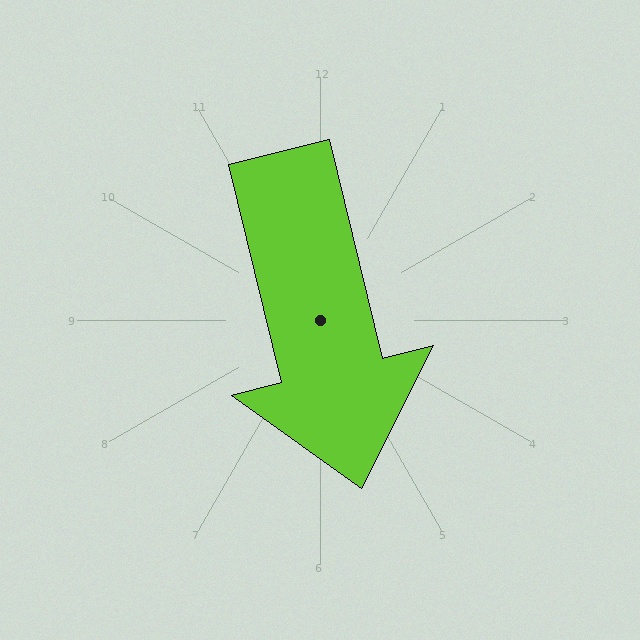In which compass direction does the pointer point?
South.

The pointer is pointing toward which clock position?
Roughly 6 o'clock.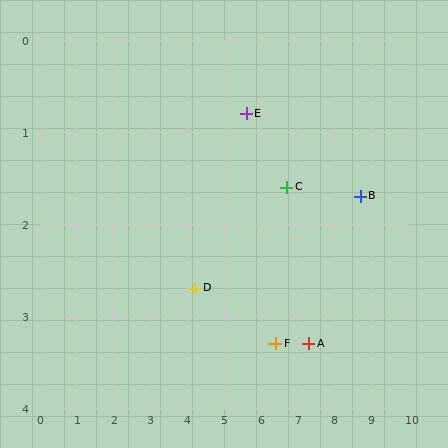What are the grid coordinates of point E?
Point E is at approximately (5.6, 0.8).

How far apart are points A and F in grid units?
Points A and F are about 0.9 grid units apart.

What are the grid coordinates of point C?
Point C is at approximately (6.7, 1.6).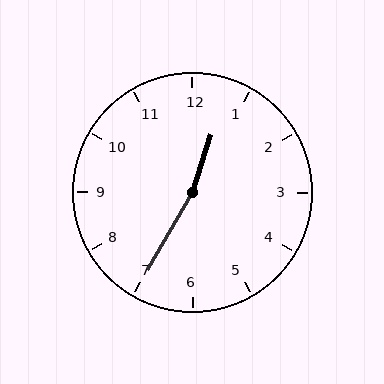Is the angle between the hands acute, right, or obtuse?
It is obtuse.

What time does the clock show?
12:35.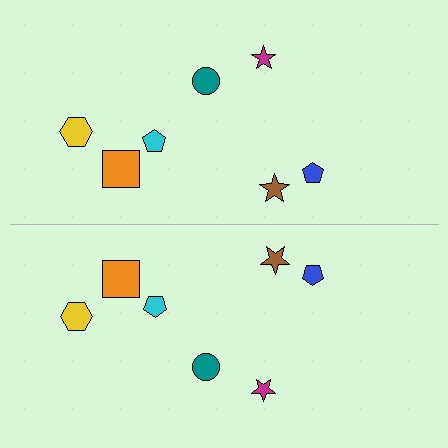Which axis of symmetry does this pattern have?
The pattern has a horizontal axis of symmetry running through the center of the image.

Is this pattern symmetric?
Yes, this pattern has bilateral (reflection) symmetry.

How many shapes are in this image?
There are 14 shapes in this image.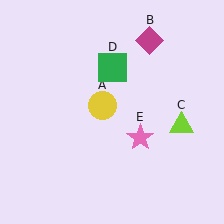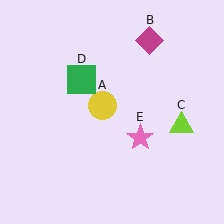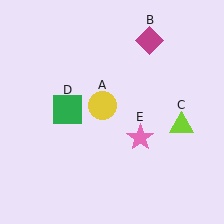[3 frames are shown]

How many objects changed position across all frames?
1 object changed position: green square (object D).